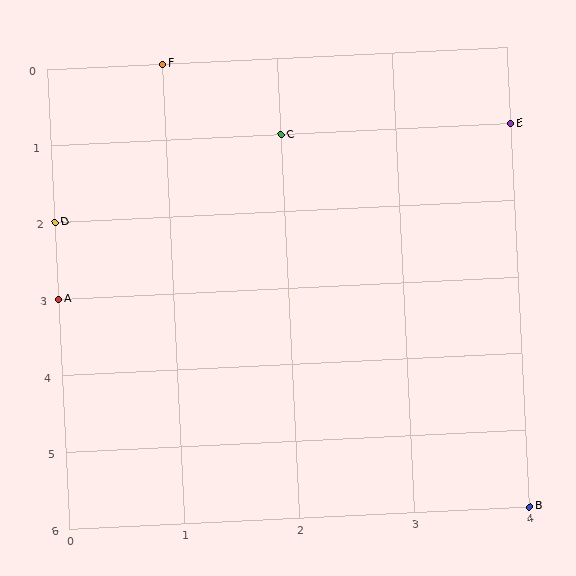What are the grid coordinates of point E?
Point E is at grid coordinates (4, 1).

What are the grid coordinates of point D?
Point D is at grid coordinates (0, 2).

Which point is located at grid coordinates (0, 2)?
Point D is at (0, 2).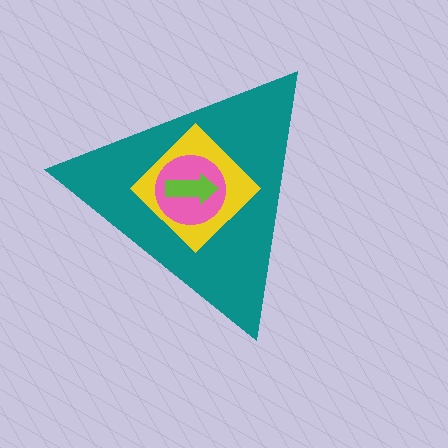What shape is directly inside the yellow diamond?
The pink circle.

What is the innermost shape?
The lime arrow.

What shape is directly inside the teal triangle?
The yellow diamond.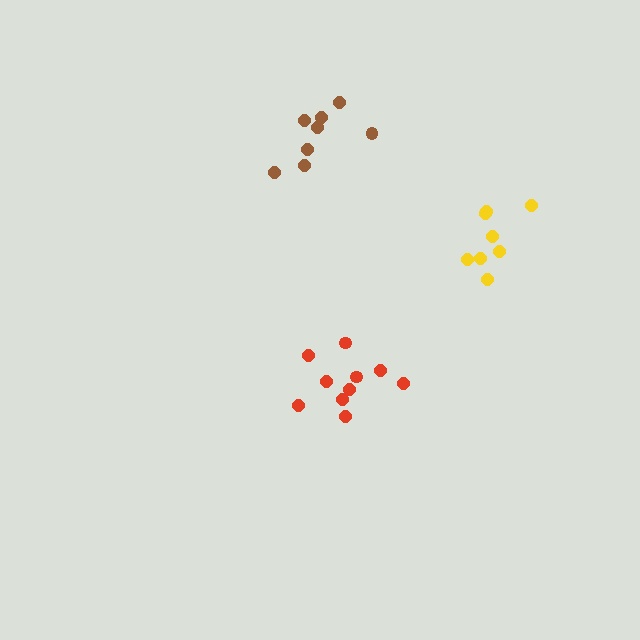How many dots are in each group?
Group 1: 8 dots, Group 2: 10 dots, Group 3: 8 dots (26 total).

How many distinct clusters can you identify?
There are 3 distinct clusters.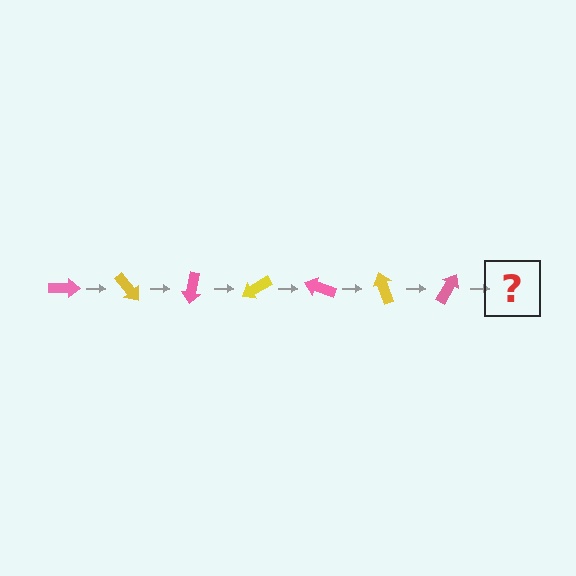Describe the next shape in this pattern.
It should be a yellow arrow, rotated 350 degrees from the start.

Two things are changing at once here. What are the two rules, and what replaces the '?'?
The two rules are that it rotates 50 degrees each step and the color cycles through pink and yellow. The '?' should be a yellow arrow, rotated 350 degrees from the start.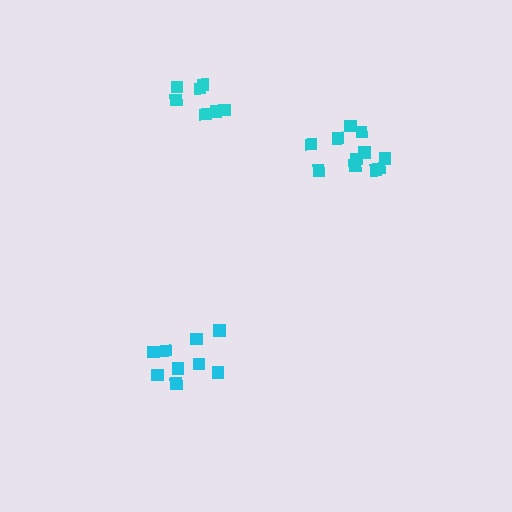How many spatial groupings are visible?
There are 3 spatial groupings.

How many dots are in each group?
Group 1: 7 dots, Group 2: 11 dots, Group 3: 9 dots (27 total).